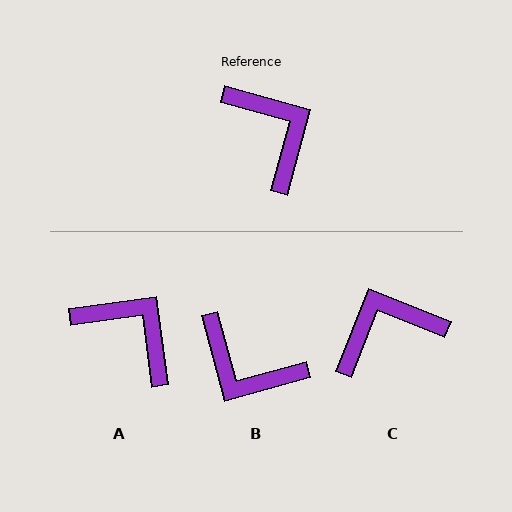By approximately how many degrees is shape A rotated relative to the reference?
Approximately 23 degrees counter-clockwise.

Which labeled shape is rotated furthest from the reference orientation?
B, about 149 degrees away.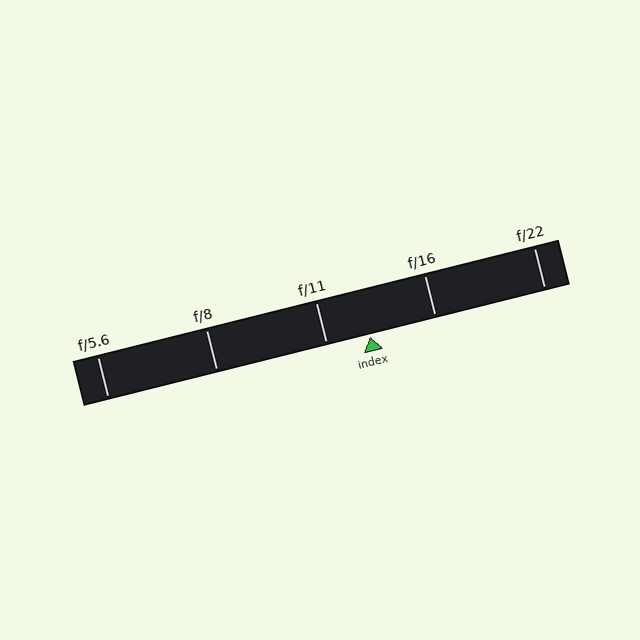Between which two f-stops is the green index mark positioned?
The index mark is between f/11 and f/16.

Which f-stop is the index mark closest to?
The index mark is closest to f/11.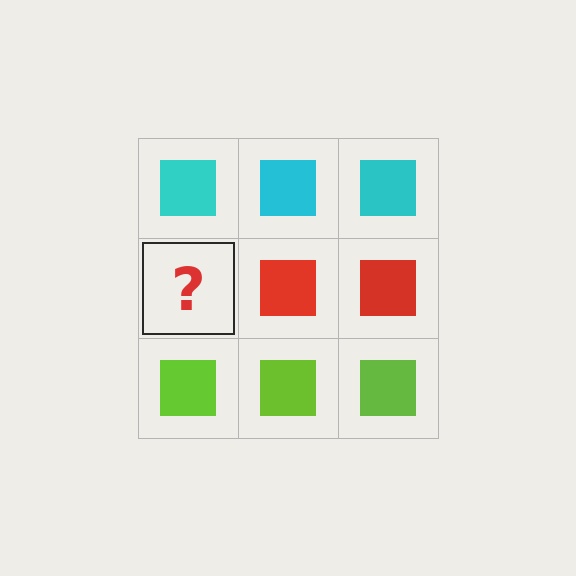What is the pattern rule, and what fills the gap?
The rule is that each row has a consistent color. The gap should be filled with a red square.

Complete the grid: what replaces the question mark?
The question mark should be replaced with a red square.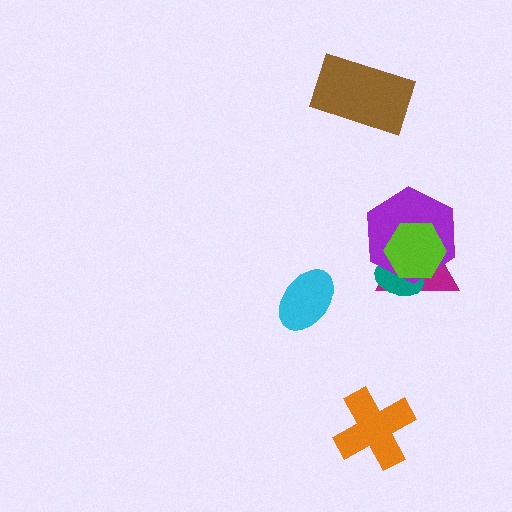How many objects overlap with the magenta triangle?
3 objects overlap with the magenta triangle.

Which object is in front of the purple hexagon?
The lime hexagon is in front of the purple hexagon.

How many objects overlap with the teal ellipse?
3 objects overlap with the teal ellipse.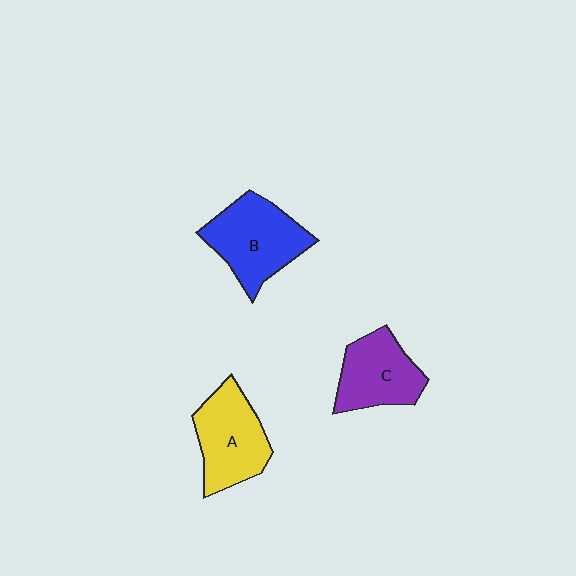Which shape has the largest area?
Shape B (blue).